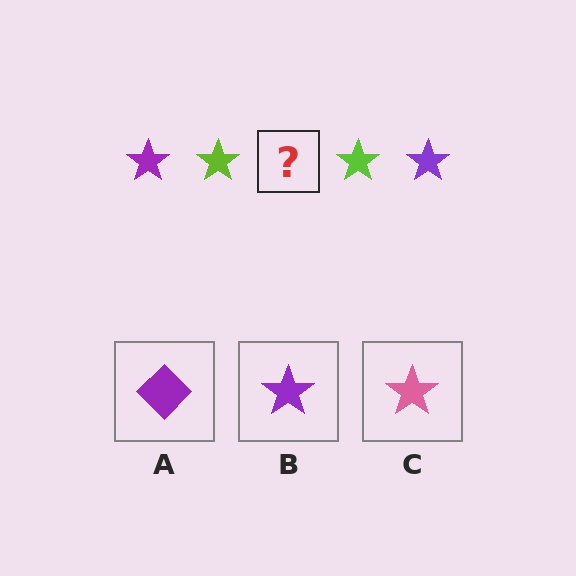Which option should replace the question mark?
Option B.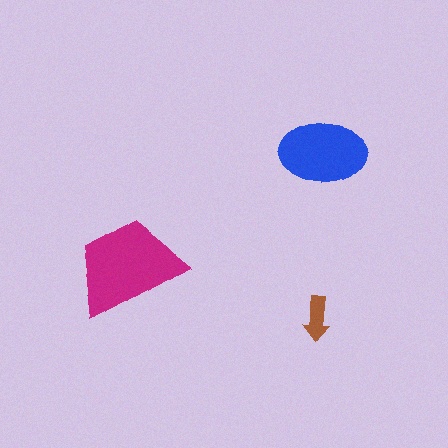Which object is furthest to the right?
The brown arrow is rightmost.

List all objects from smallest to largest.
The brown arrow, the blue ellipse, the magenta trapezoid.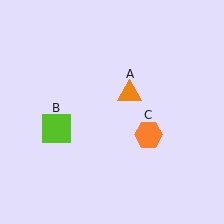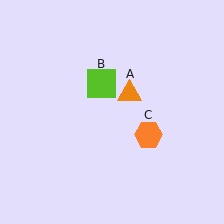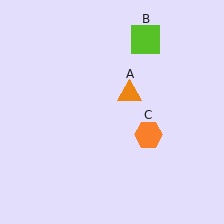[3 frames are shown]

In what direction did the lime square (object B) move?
The lime square (object B) moved up and to the right.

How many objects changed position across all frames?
1 object changed position: lime square (object B).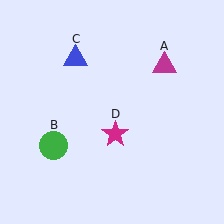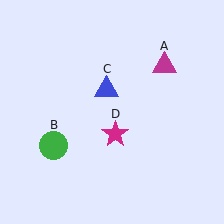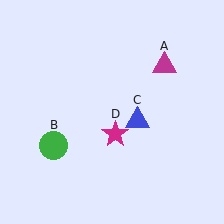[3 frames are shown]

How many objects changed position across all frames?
1 object changed position: blue triangle (object C).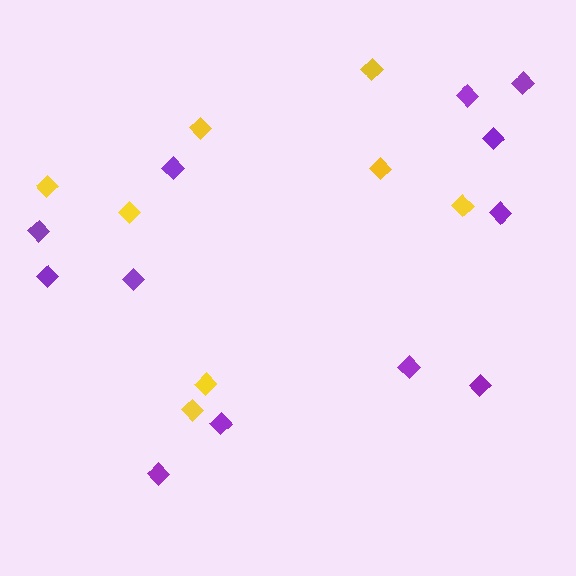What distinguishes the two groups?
There are 2 groups: one group of yellow diamonds (8) and one group of purple diamonds (12).